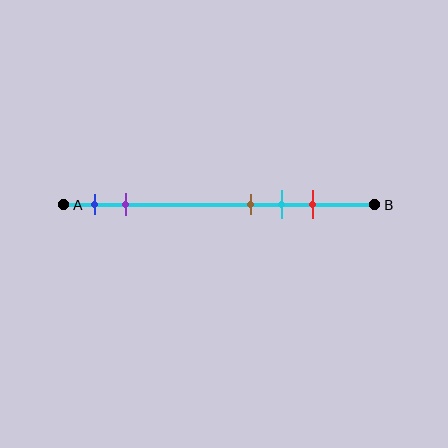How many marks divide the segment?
There are 5 marks dividing the segment.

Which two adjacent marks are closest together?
The brown and cyan marks are the closest adjacent pair.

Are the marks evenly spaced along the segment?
No, the marks are not evenly spaced.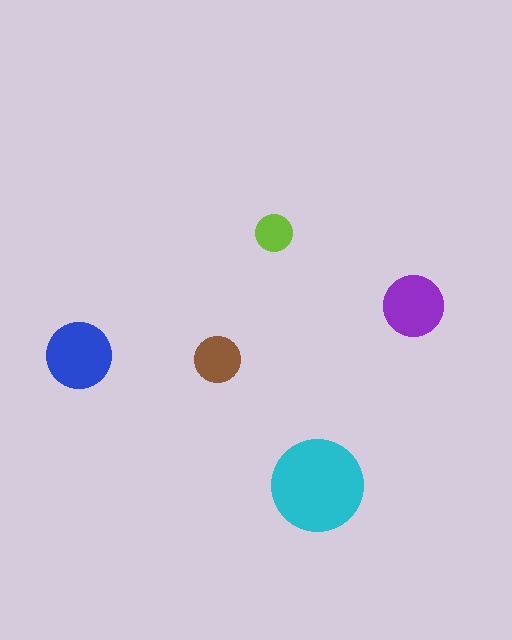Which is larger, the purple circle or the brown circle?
The purple one.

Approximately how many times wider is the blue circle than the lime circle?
About 2 times wider.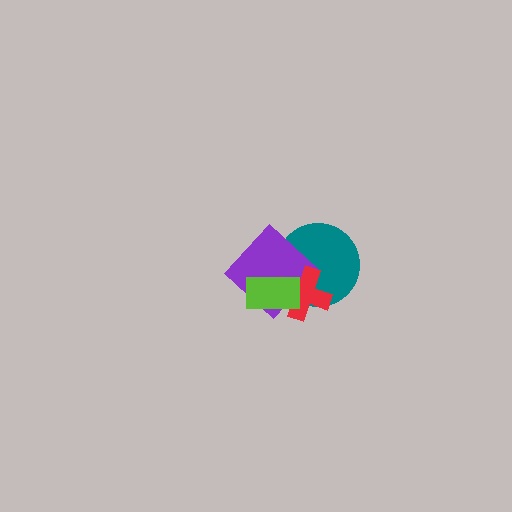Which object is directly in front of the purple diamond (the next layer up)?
The red cross is directly in front of the purple diamond.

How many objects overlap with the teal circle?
3 objects overlap with the teal circle.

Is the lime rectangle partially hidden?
No, no other shape covers it.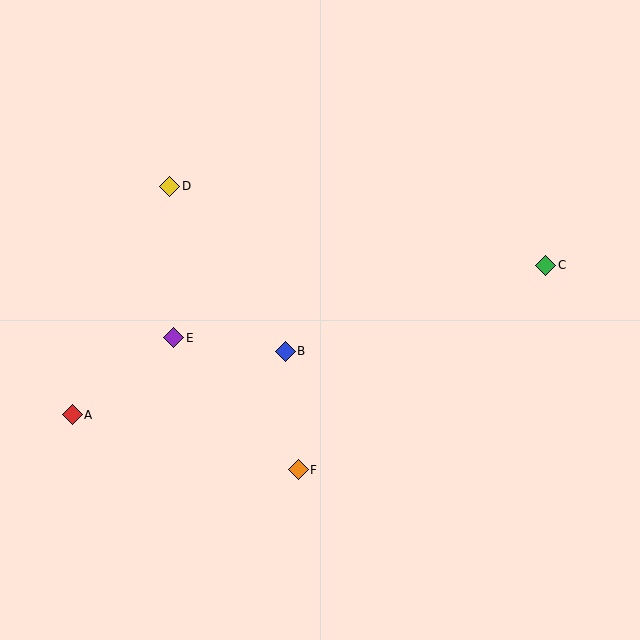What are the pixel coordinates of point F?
Point F is at (298, 470).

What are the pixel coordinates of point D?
Point D is at (170, 186).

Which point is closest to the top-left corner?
Point D is closest to the top-left corner.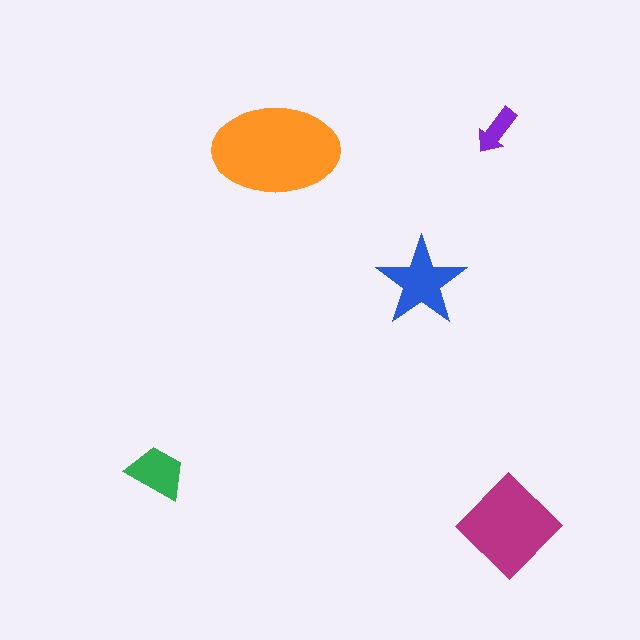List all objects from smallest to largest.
The purple arrow, the green trapezoid, the blue star, the magenta diamond, the orange ellipse.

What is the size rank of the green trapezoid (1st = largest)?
4th.